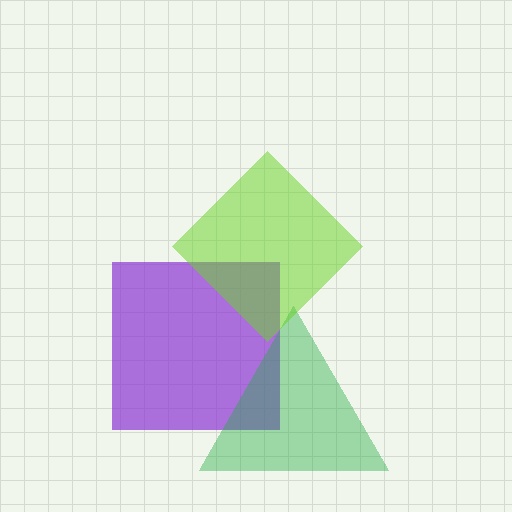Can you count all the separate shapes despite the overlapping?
Yes, there are 3 separate shapes.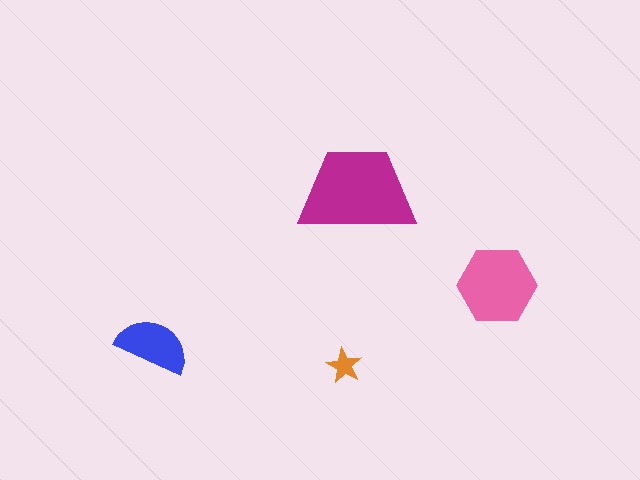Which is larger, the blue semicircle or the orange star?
The blue semicircle.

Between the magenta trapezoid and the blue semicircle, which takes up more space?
The magenta trapezoid.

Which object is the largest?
The magenta trapezoid.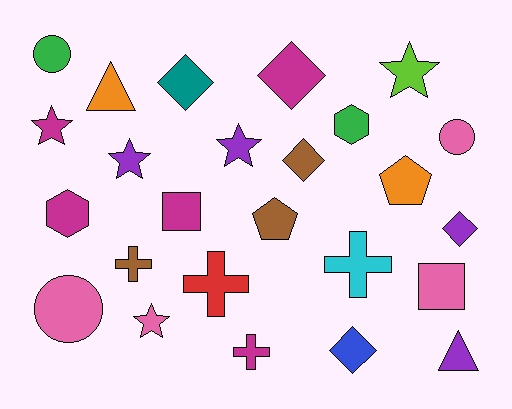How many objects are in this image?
There are 25 objects.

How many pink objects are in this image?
There are 4 pink objects.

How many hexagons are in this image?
There are 2 hexagons.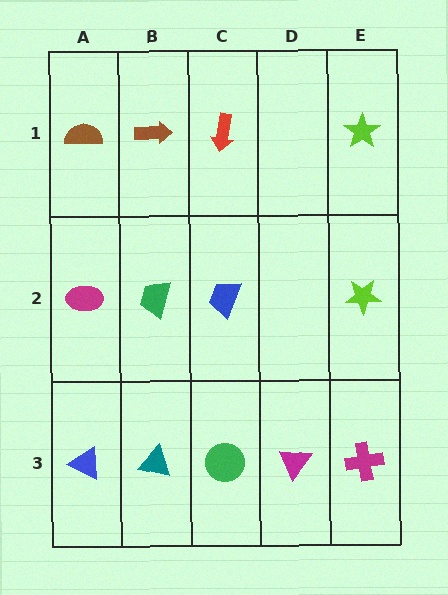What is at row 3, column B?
A teal triangle.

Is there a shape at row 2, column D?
No, that cell is empty.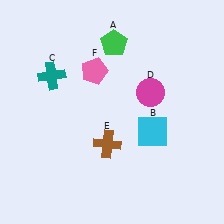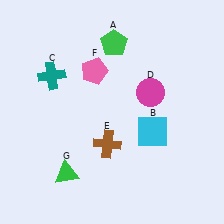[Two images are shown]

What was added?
A green triangle (G) was added in Image 2.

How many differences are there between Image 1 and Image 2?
There is 1 difference between the two images.